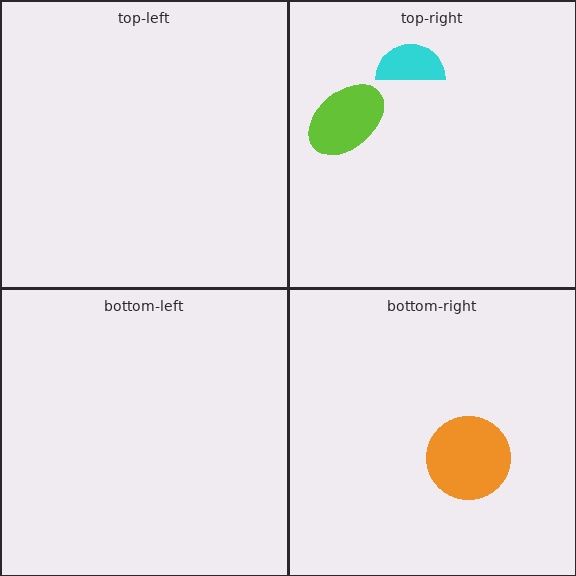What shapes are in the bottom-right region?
The orange circle.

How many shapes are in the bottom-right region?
1.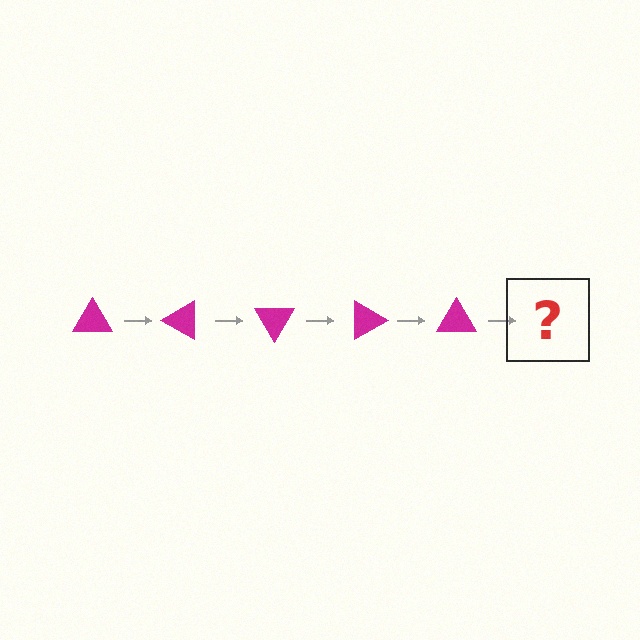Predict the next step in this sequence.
The next step is a magenta triangle rotated 150 degrees.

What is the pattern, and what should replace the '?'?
The pattern is that the triangle rotates 30 degrees each step. The '?' should be a magenta triangle rotated 150 degrees.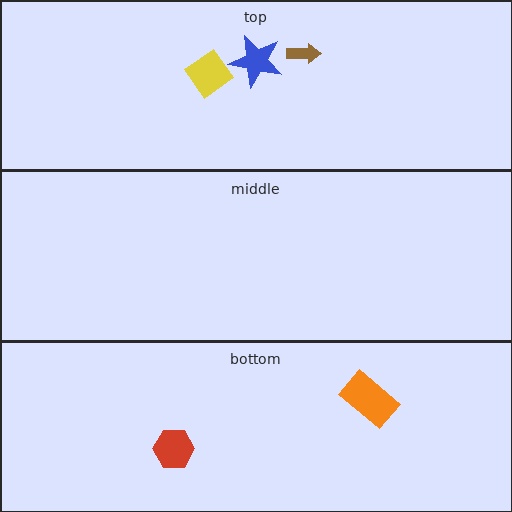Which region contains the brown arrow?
The top region.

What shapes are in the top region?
The yellow diamond, the brown arrow, the blue star.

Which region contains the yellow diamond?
The top region.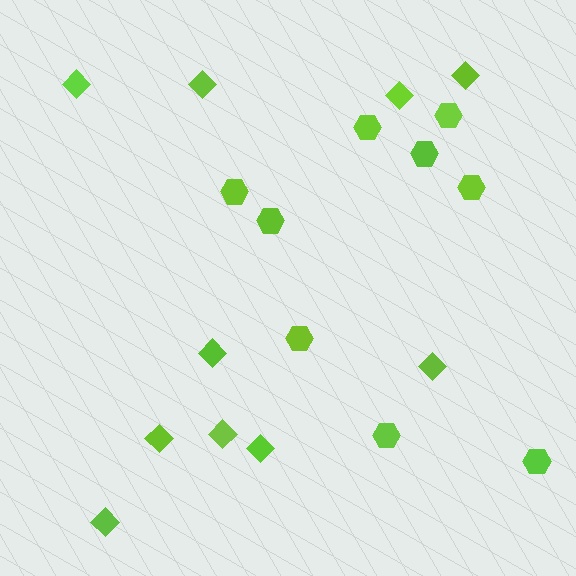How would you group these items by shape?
There are 2 groups: one group of hexagons (9) and one group of diamonds (10).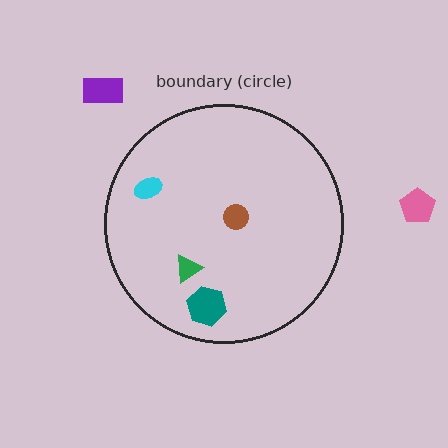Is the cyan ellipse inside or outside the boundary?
Inside.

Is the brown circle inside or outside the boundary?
Inside.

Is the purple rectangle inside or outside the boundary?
Outside.